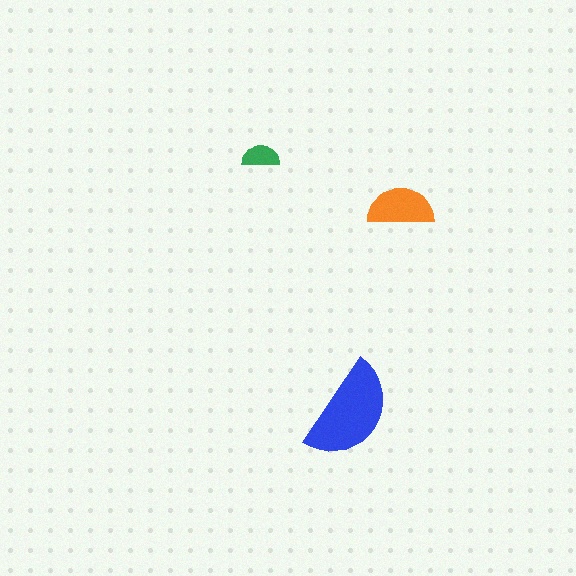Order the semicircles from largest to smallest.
the blue one, the orange one, the green one.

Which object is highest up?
The green semicircle is topmost.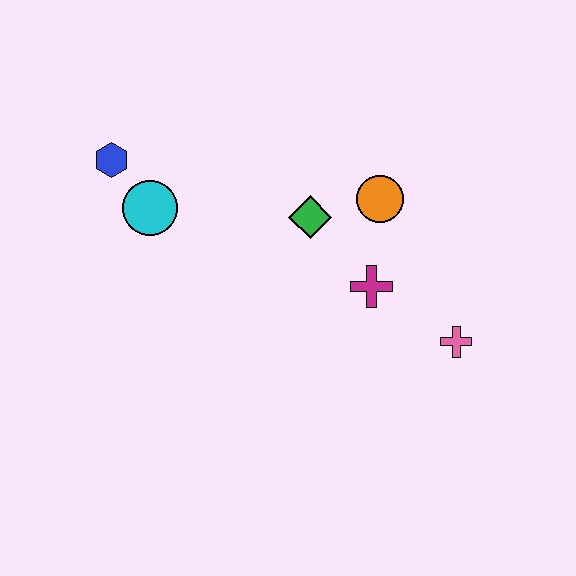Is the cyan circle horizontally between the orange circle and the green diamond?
No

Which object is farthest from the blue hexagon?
The pink cross is farthest from the blue hexagon.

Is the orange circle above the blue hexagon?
No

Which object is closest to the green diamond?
The orange circle is closest to the green diamond.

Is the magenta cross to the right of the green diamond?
Yes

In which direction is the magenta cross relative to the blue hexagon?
The magenta cross is to the right of the blue hexagon.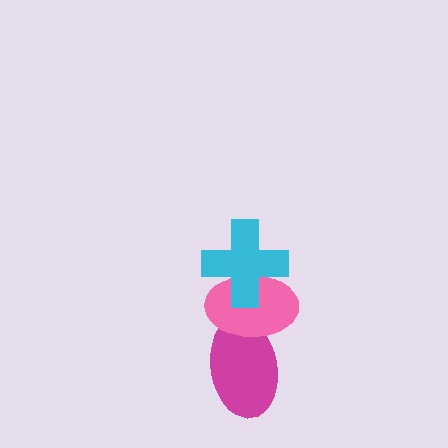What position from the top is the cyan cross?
The cyan cross is 1st from the top.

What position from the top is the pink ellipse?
The pink ellipse is 2nd from the top.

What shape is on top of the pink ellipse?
The cyan cross is on top of the pink ellipse.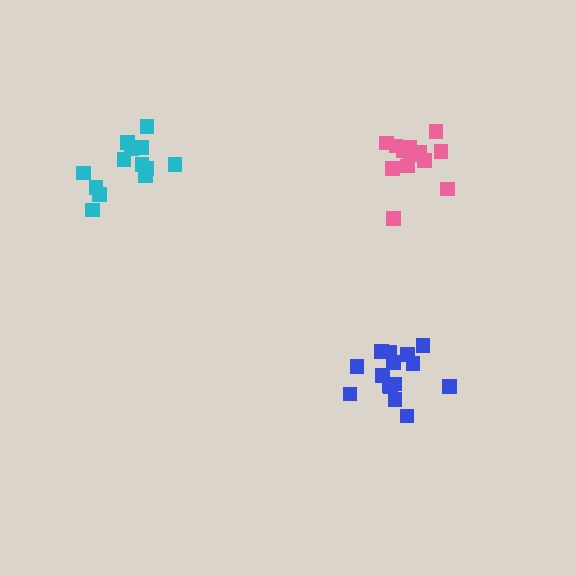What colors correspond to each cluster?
The clusters are colored: pink, cyan, blue.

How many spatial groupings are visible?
There are 3 spatial groupings.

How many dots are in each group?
Group 1: 13 dots, Group 2: 13 dots, Group 3: 15 dots (41 total).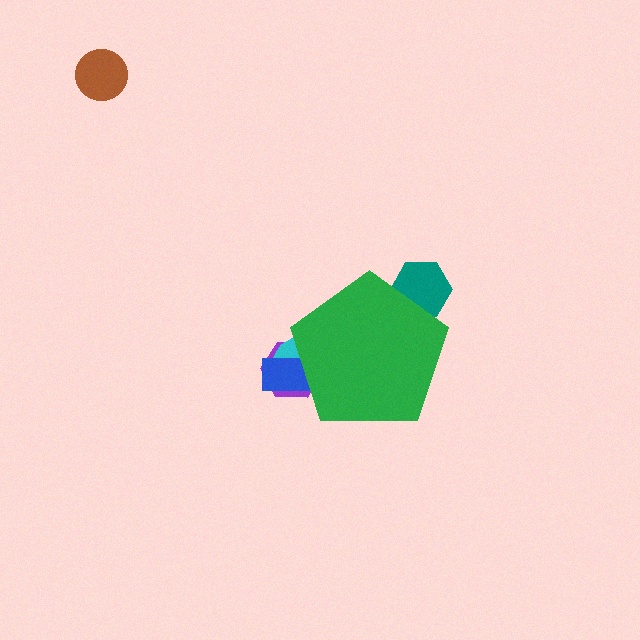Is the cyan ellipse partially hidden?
Yes, the cyan ellipse is partially hidden behind the green pentagon.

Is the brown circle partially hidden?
No, the brown circle is fully visible.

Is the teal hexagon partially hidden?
Yes, the teal hexagon is partially hidden behind the green pentagon.